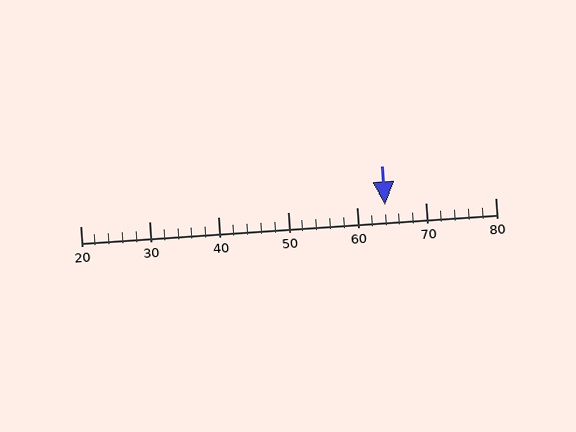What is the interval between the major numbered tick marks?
The major tick marks are spaced 10 units apart.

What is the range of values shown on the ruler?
The ruler shows values from 20 to 80.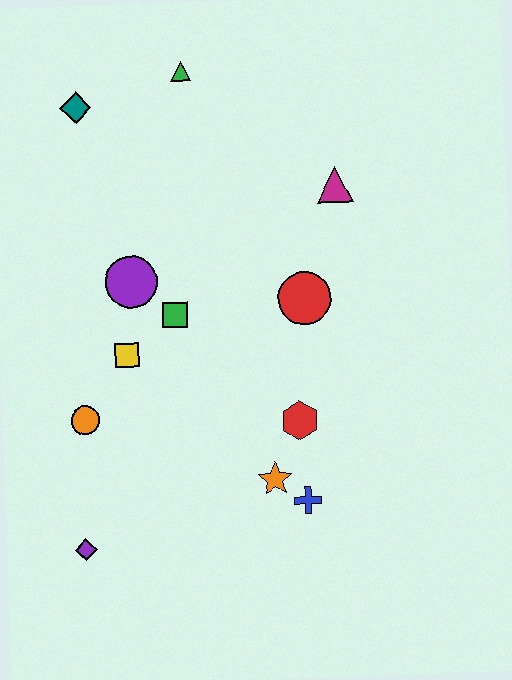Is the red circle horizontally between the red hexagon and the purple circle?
No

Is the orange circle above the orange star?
Yes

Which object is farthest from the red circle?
The purple diamond is farthest from the red circle.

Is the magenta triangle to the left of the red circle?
No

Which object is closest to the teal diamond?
The green triangle is closest to the teal diamond.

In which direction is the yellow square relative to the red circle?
The yellow square is to the left of the red circle.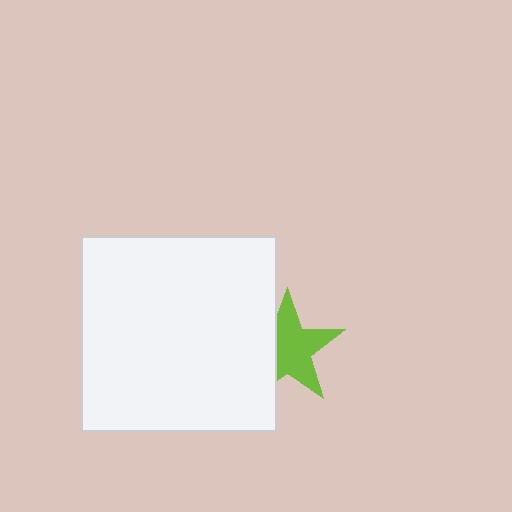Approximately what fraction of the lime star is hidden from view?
Roughly 33% of the lime star is hidden behind the white square.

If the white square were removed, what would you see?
You would see the complete lime star.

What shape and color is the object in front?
The object in front is a white square.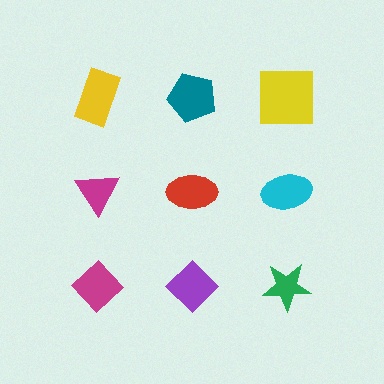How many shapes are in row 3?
3 shapes.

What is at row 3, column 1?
A magenta diamond.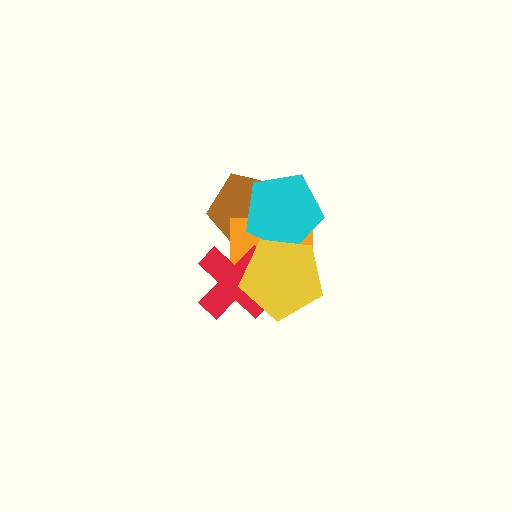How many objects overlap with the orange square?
4 objects overlap with the orange square.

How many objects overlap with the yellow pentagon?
4 objects overlap with the yellow pentagon.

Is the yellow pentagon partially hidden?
No, no other shape covers it.